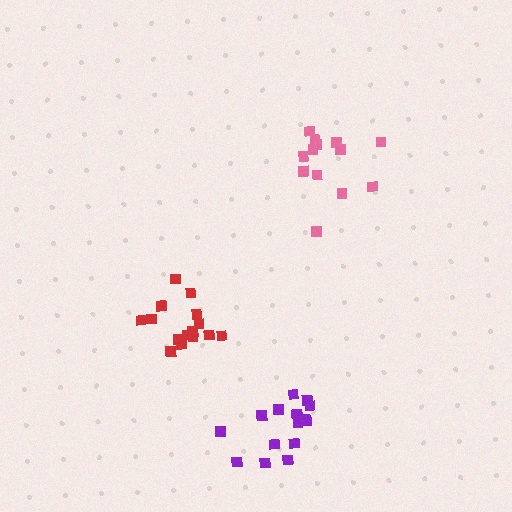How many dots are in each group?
Group 1: 16 dots, Group 2: 16 dots, Group 3: 13 dots (45 total).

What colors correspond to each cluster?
The clusters are colored: red, purple, pink.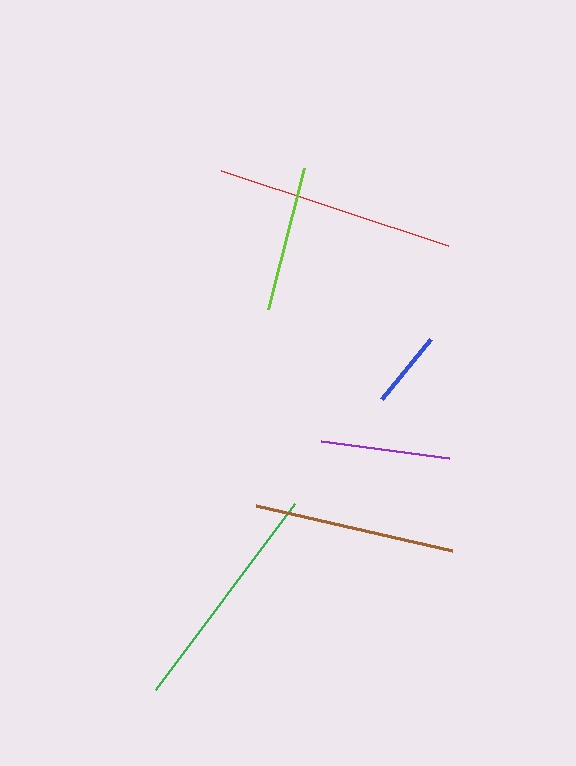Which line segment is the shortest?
The blue line is the shortest at approximately 77 pixels.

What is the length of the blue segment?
The blue segment is approximately 77 pixels long.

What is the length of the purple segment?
The purple segment is approximately 129 pixels long.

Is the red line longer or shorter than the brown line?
The red line is longer than the brown line.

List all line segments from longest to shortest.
From longest to shortest: red, green, brown, lime, purple, blue.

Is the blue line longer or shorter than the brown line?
The brown line is longer than the blue line.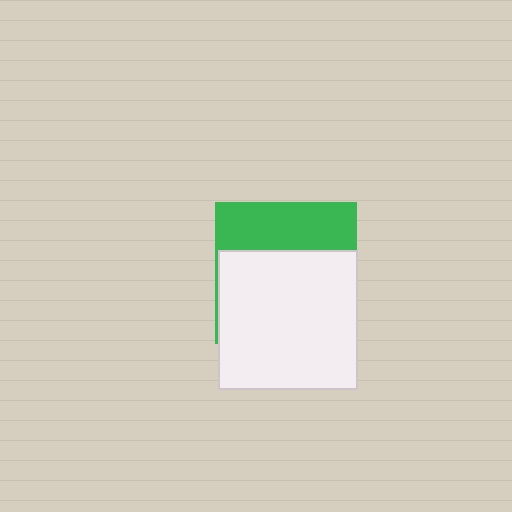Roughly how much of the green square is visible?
A small part of it is visible (roughly 35%).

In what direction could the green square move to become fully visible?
The green square could move up. That would shift it out from behind the white square entirely.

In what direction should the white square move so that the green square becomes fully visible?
The white square should move down. That is the shortest direction to clear the overlap and leave the green square fully visible.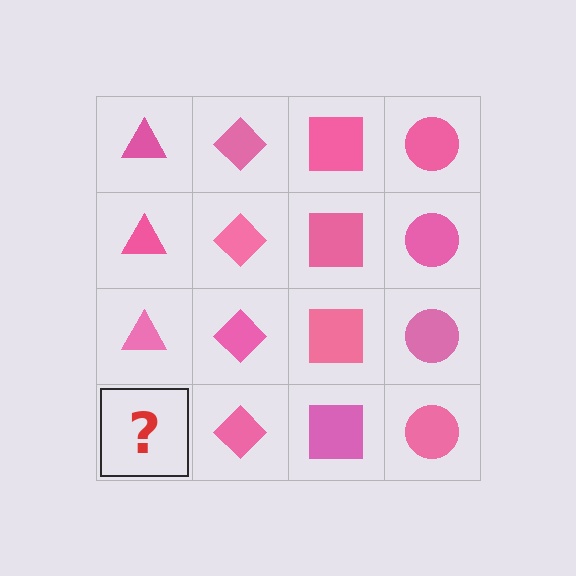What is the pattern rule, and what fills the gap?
The rule is that each column has a consistent shape. The gap should be filled with a pink triangle.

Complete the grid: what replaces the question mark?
The question mark should be replaced with a pink triangle.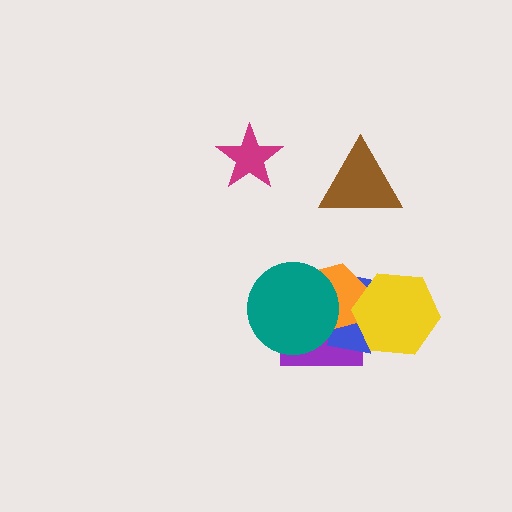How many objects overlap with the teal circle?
3 objects overlap with the teal circle.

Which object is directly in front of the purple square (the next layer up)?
The blue rectangle is directly in front of the purple square.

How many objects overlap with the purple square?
4 objects overlap with the purple square.